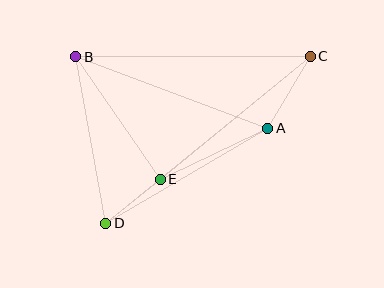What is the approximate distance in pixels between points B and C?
The distance between B and C is approximately 234 pixels.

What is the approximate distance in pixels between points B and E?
The distance between B and E is approximately 149 pixels.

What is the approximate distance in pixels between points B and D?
The distance between B and D is approximately 169 pixels.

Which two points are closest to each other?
Points D and E are closest to each other.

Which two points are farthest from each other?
Points C and D are farthest from each other.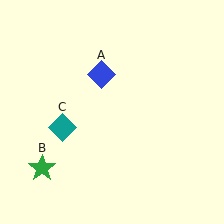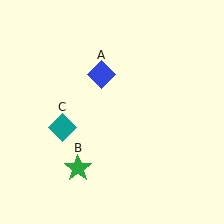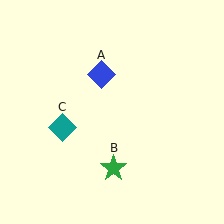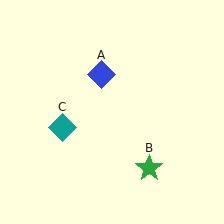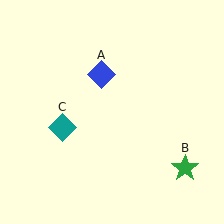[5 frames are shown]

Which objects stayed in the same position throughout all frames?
Blue diamond (object A) and teal diamond (object C) remained stationary.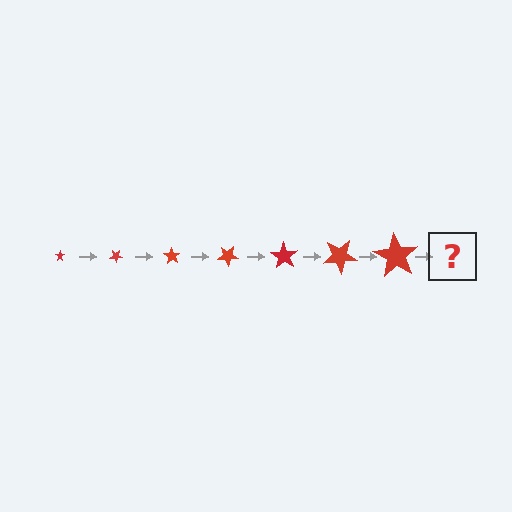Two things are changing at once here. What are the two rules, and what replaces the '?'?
The two rules are that the star grows larger each step and it rotates 35 degrees each step. The '?' should be a star, larger than the previous one and rotated 245 degrees from the start.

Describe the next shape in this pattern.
It should be a star, larger than the previous one and rotated 245 degrees from the start.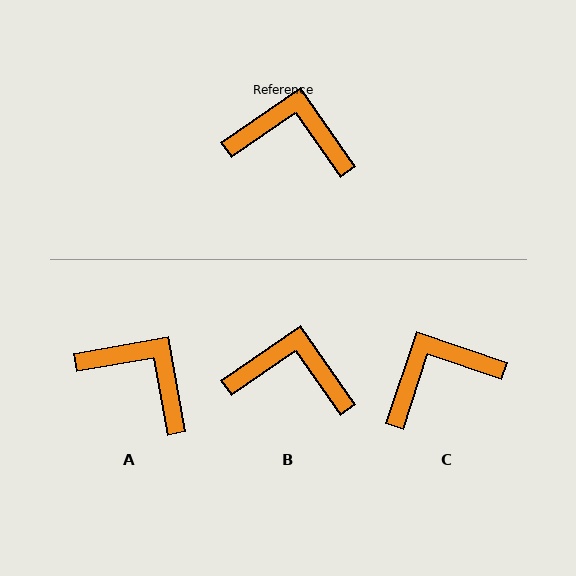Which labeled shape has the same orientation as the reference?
B.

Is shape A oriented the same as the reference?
No, it is off by about 25 degrees.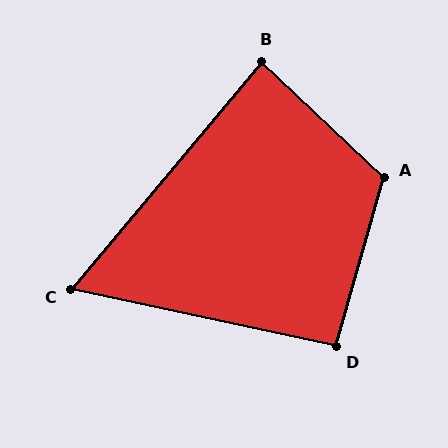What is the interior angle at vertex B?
Approximately 87 degrees (approximately right).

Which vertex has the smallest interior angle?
C, at approximately 62 degrees.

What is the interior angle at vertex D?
Approximately 93 degrees (approximately right).